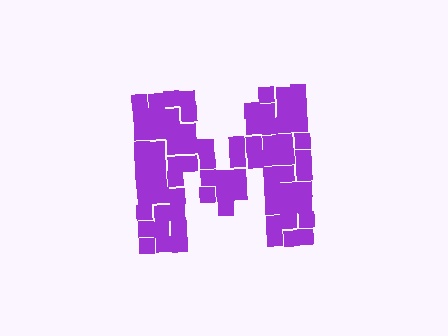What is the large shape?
The large shape is the letter M.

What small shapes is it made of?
It is made of small squares.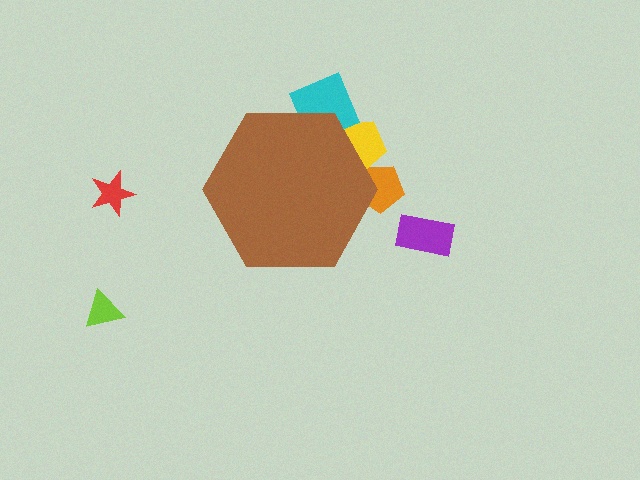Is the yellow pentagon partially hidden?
Yes, the yellow pentagon is partially hidden behind the brown hexagon.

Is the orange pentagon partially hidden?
Yes, the orange pentagon is partially hidden behind the brown hexagon.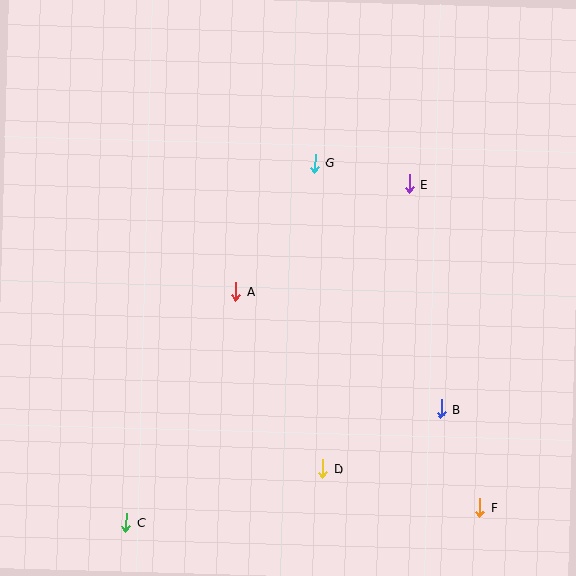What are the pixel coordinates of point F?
Point F is at (480, 508).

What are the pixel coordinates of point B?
Point B is at (441, 409).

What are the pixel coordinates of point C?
Point C is at (126, 522).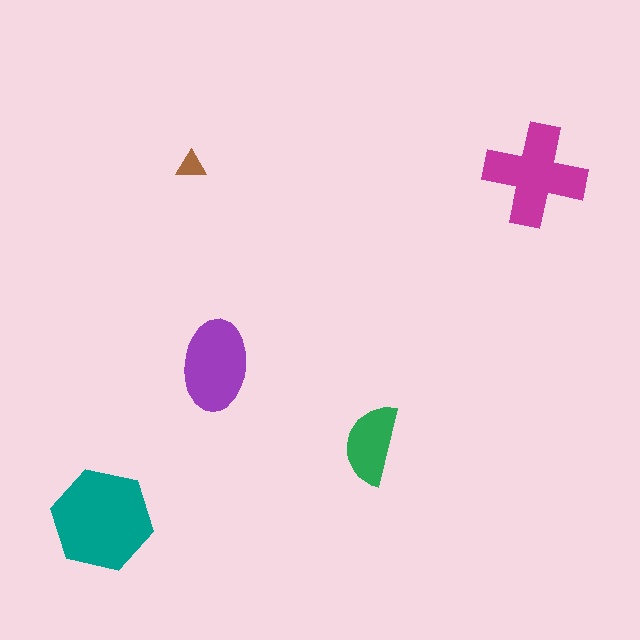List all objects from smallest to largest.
The brown triangle, the green semicircle, the purple ellipse, the magenta cross, the teal hexagon.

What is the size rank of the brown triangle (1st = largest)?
5th.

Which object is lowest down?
The teal hexagon is bottommost.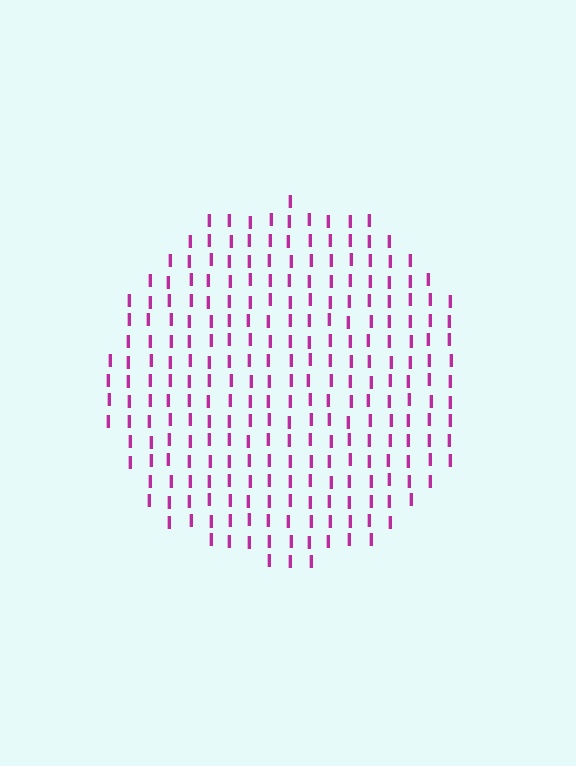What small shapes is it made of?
It is made of small letter I's.